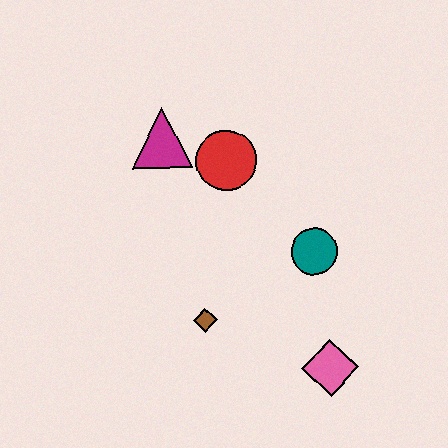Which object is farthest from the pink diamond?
The magenta triangle is farthest from the pink diamond.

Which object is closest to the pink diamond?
The teal circle is closest to the pink diamond.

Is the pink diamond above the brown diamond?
No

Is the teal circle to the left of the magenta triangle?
No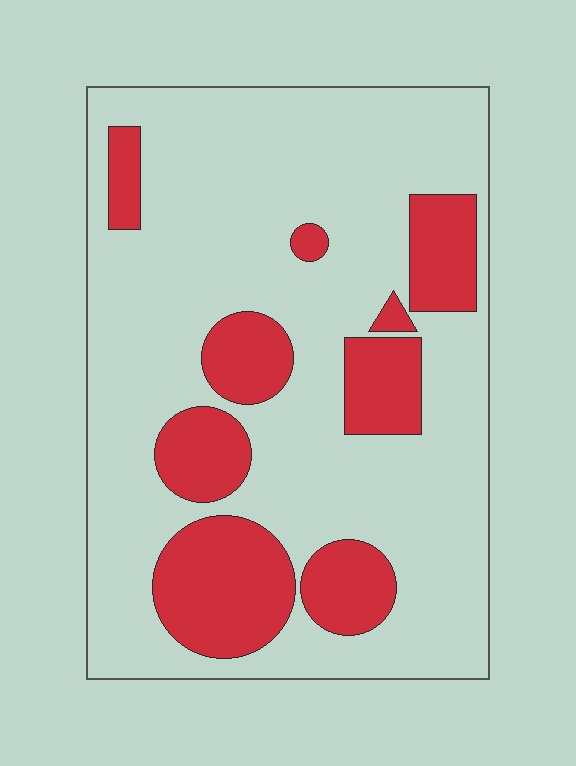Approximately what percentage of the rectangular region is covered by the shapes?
Approximately 25%.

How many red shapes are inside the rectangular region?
9.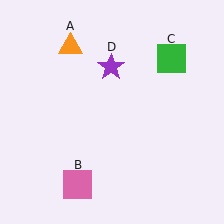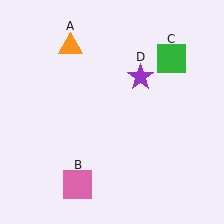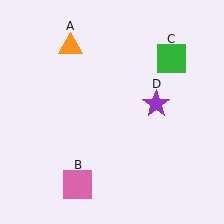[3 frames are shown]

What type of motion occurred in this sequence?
The purple star (object D) rotated clockwise around the center of the scene.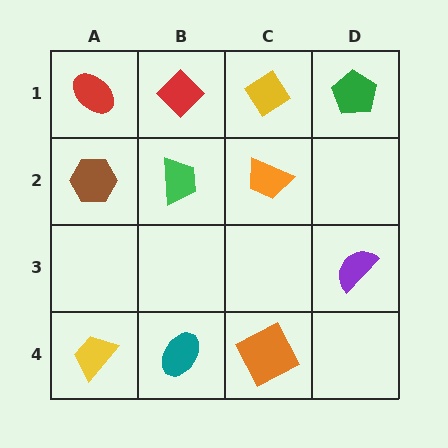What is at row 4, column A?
A yellow trapezoid.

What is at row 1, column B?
A red diamond.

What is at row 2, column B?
A green trapezoid.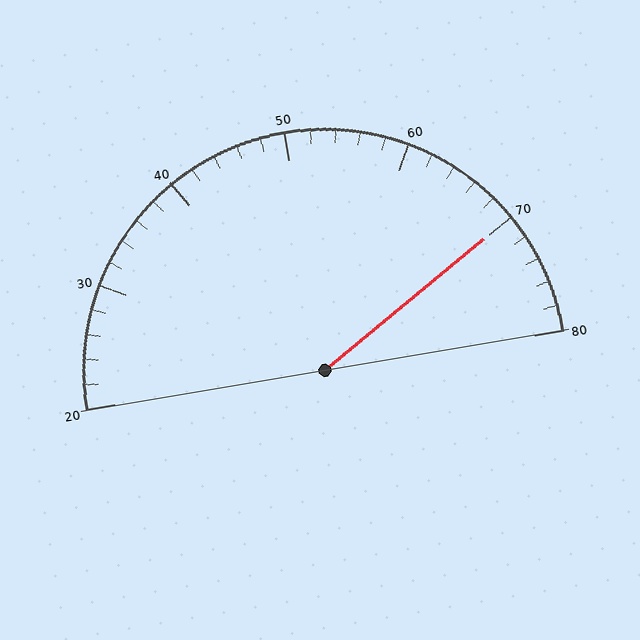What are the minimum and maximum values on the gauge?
The gauge ranges from 20 to 80.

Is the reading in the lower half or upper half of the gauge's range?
The reading is in the upper half of the range (20 to 80).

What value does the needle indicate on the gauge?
The needle indicates approximately 70.